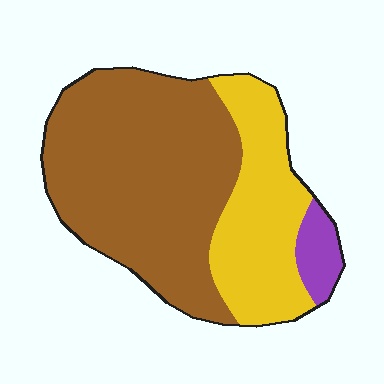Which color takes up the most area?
Brown, at roughly 65%.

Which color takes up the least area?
Purple, at roughly 5%.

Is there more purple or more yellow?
Yellow.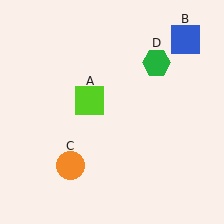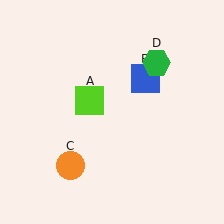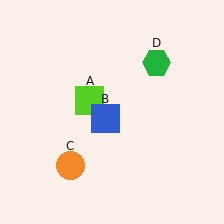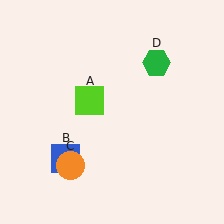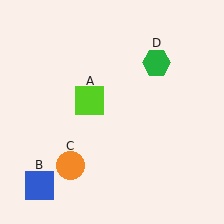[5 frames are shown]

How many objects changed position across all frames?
1 object changed position: blue square (object B).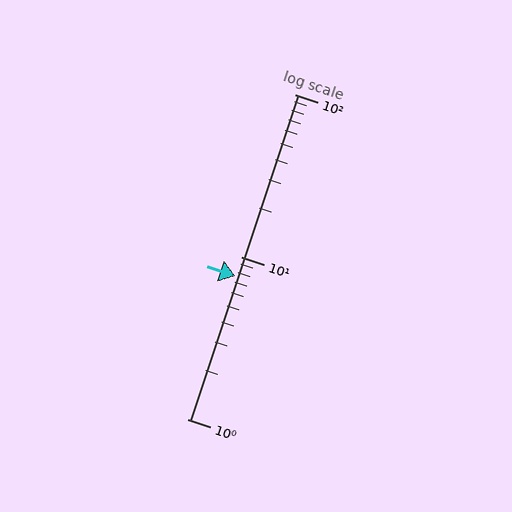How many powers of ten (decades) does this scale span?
The scale spans 2 decades, from 1 to 100.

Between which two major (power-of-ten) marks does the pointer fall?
The pointer is between 1 and 10.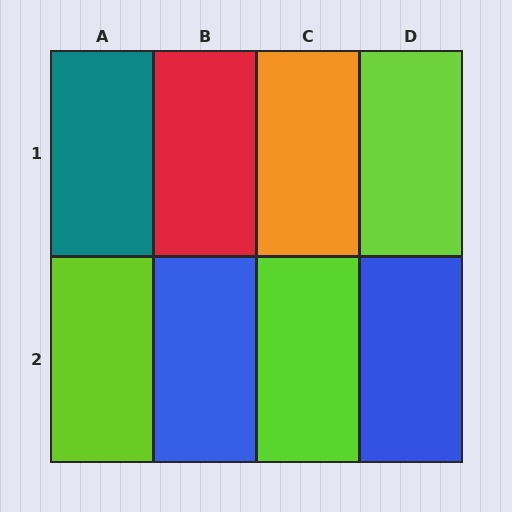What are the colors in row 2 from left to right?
Lime, blue, lime, blue.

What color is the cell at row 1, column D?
Lime.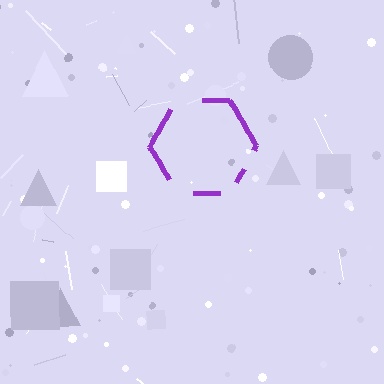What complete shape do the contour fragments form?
The contour fragments form a hexagon.